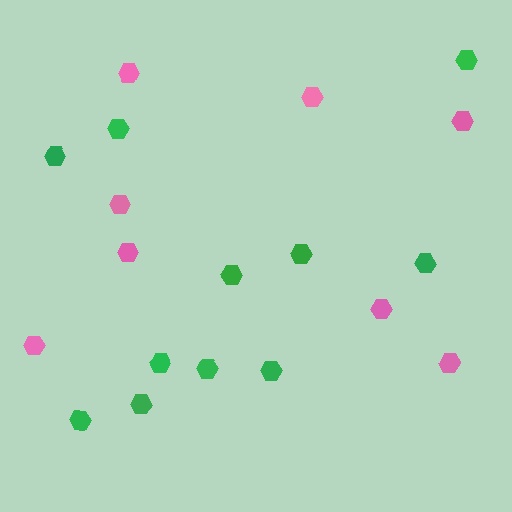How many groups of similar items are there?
There are 2 groups: one group of pink hexagons (8) and one group of green hexagons (11).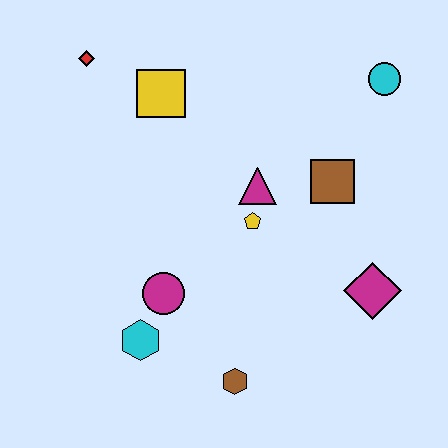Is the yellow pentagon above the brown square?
No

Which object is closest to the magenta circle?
The cyan hexagon is closest to the magenta circle.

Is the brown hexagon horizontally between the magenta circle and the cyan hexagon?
No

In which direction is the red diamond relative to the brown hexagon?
The red diamond is above the brown hexagon.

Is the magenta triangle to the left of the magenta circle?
No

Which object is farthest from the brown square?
The red diamond is farthest from the brown square.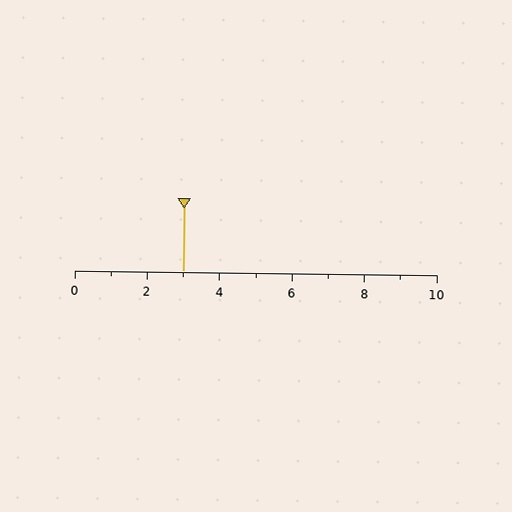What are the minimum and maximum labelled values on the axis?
The axis runs from 0 to 10.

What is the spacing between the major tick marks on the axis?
The major ticks are spaced 2 apart.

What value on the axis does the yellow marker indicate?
The marker indicates approximately 3.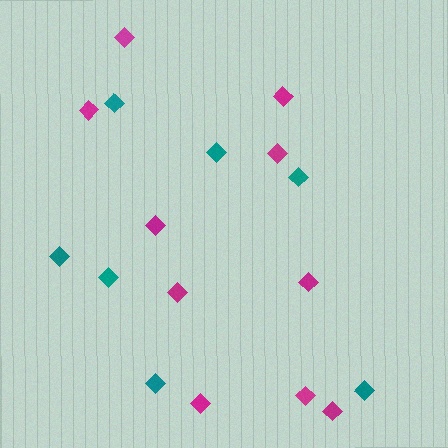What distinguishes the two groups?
There are 2 groups: one group of teal diamonds (7) and one group of magenta diamonds (10).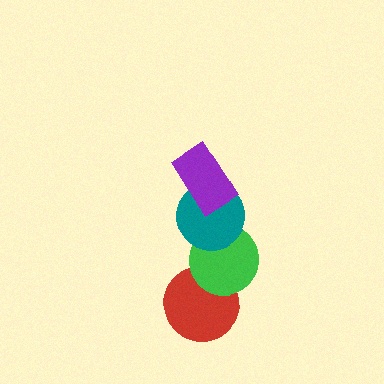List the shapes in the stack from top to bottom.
From top to bottom: the purple rectangle, the teal circle, the green circle, the red circle.